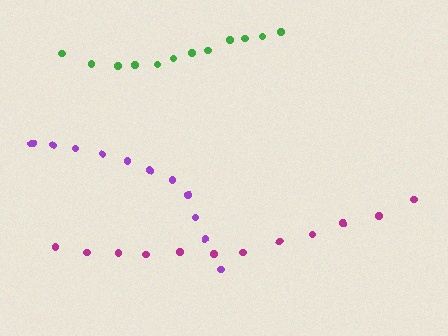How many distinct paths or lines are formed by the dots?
There are 3 distinct paths.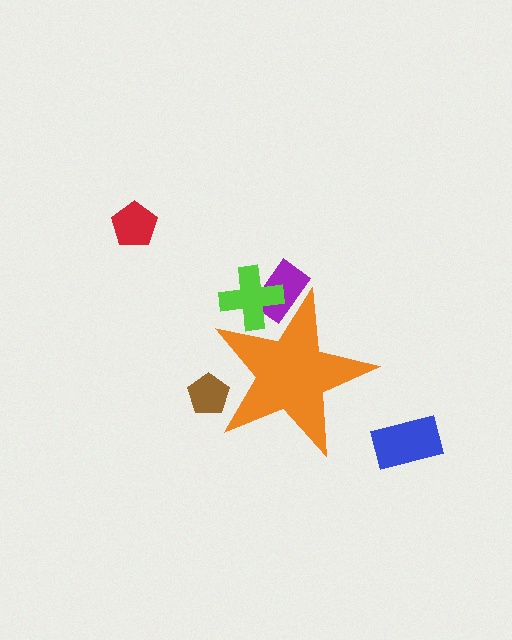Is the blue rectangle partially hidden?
No, the blue rectangle is fully visible.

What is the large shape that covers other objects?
An orange star.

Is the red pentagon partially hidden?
No, the red pentagon is fully visible.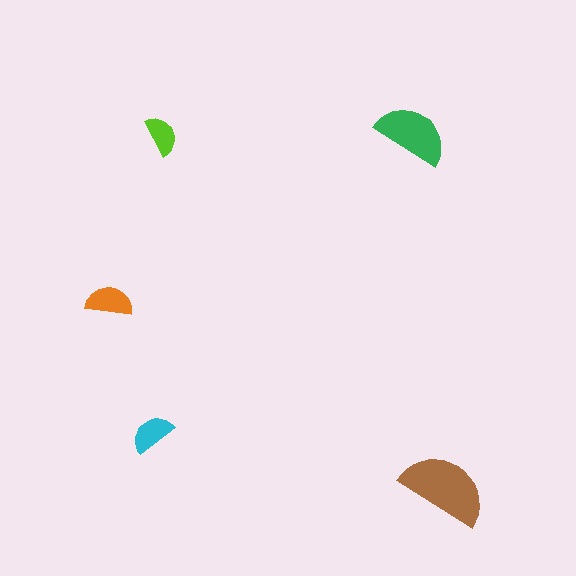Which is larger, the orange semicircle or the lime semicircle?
The orange one.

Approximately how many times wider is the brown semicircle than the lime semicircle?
About 2 times wider.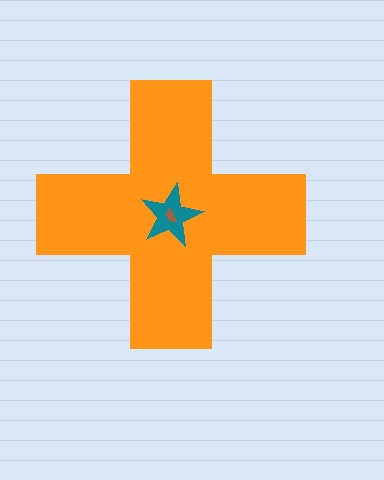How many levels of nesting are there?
3.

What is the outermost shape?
The orange cross.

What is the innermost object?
The brown semicircle.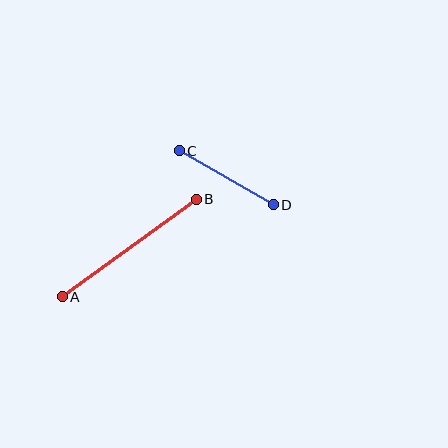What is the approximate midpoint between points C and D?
The midpoint is at approximately (226, 178) pixels.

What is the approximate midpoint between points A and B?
The midpoint is at approximately (129, 248) pixels.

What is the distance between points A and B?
The distance is approximately 166 pixels.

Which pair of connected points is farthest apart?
Points A and B are farthest apart.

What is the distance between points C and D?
The distance is approximately 108 pixels.